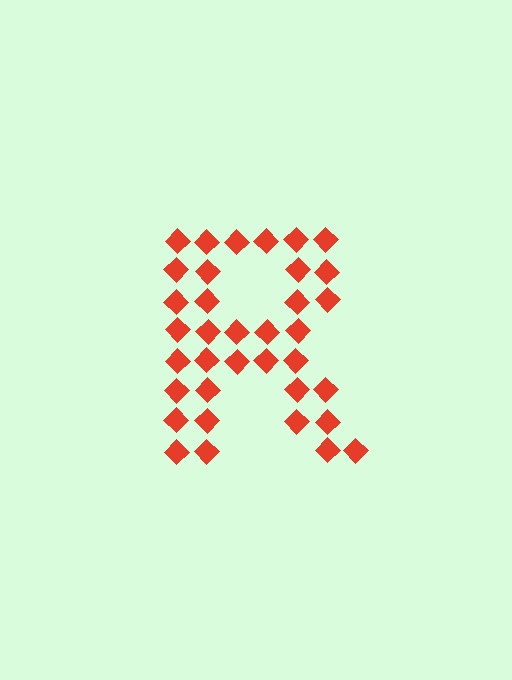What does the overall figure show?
The overall figure shows the letter R.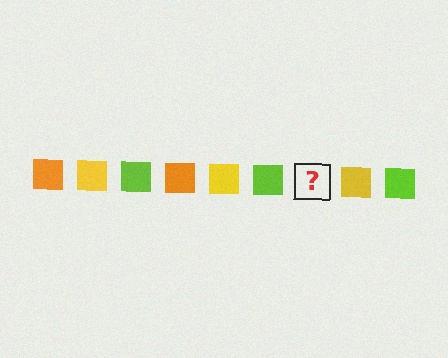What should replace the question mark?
The question mark should be replaced with an orange square.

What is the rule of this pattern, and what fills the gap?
The rule is that the pattern cycles through orange, yellow, lime squares. The gap should be filled with an orange square.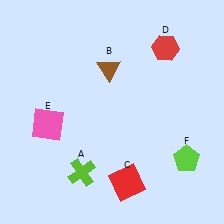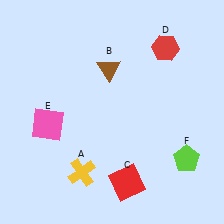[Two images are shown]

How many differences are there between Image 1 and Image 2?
There is 1 difference between the two images.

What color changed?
The cross (A) changed from lime in Image 1 to yellow in Image 2.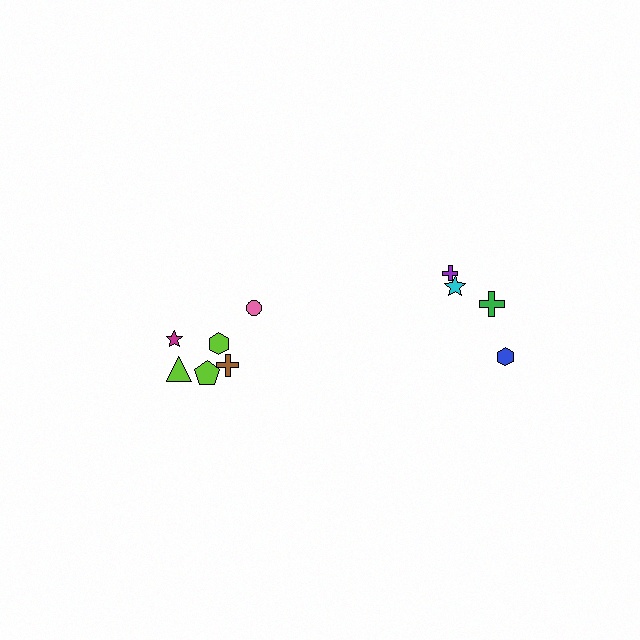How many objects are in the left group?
There are 6 objects.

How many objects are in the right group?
There are 4 objects.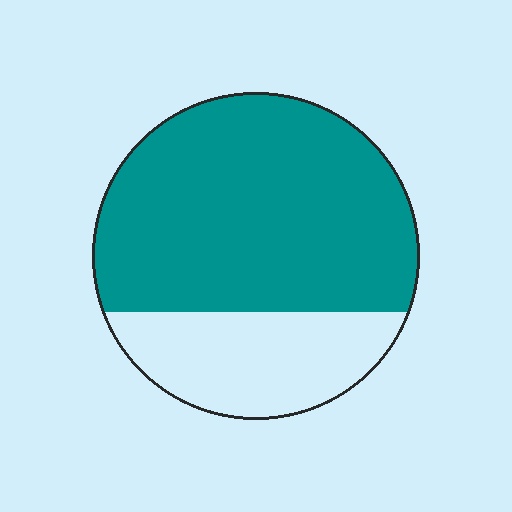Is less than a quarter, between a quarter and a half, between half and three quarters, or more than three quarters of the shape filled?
Between half and three quarters.